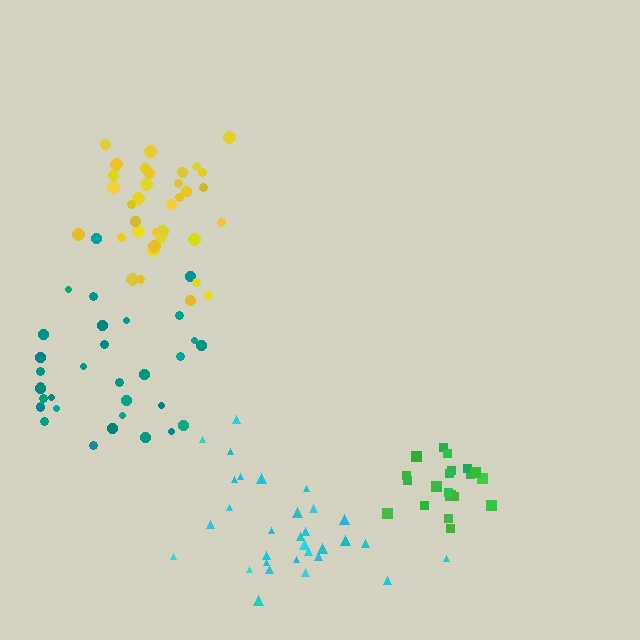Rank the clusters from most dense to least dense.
green, yellow, cyan, teal.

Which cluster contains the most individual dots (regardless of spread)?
Yellow (35).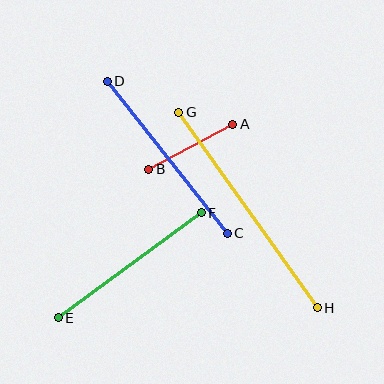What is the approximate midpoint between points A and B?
The midpoint is at approximately (191, 147) pixels.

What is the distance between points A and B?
The distance is approximately 95 pixels.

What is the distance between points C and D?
The distance is approximately 194 pixels.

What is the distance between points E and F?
The distance is approximately 177 pixels.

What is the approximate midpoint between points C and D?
The midpoint is at approximately (167, 157) pixels.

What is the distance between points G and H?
The distance is approximately 240 pixels.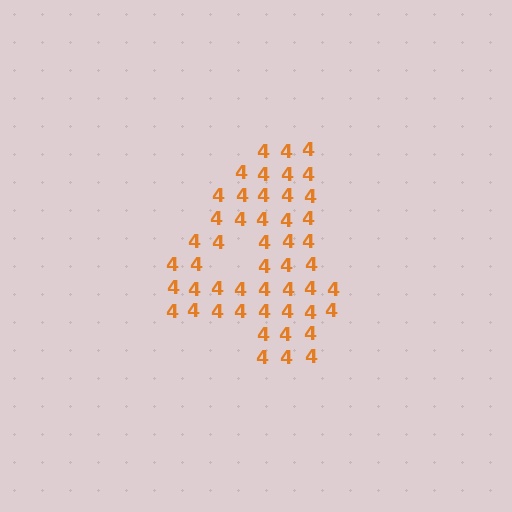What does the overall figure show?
The overall figure shows the digit 4.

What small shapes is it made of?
It is made of small digit 4's.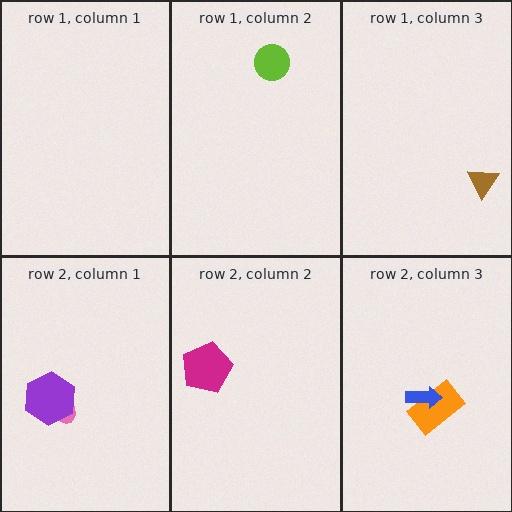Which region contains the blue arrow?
The row 2, column 3 region.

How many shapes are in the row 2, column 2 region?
1.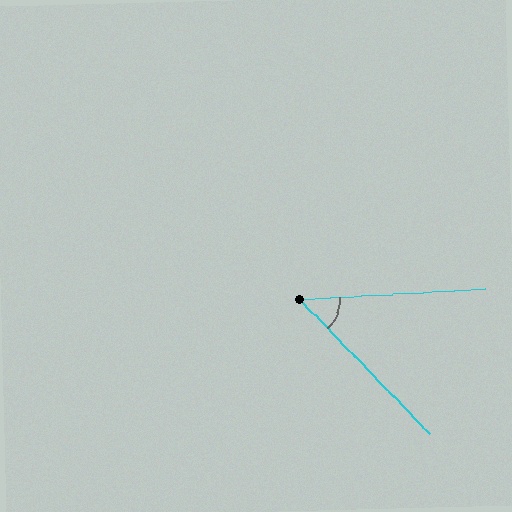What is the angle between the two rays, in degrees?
Approximately 49 degrees.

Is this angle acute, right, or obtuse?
It is acute.